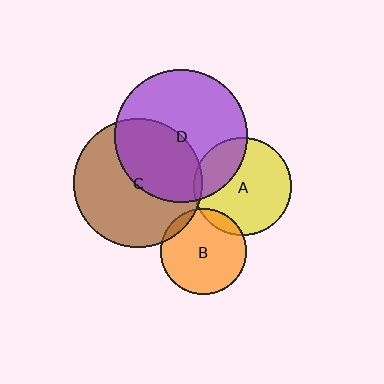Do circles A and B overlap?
Yes.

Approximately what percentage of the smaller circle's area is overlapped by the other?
Approximately 10%.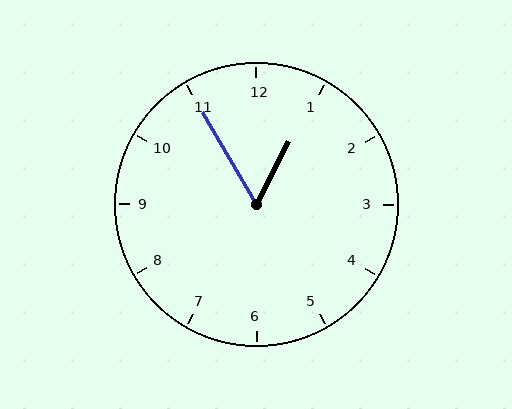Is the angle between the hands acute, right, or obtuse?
It is acute.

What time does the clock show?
12:55.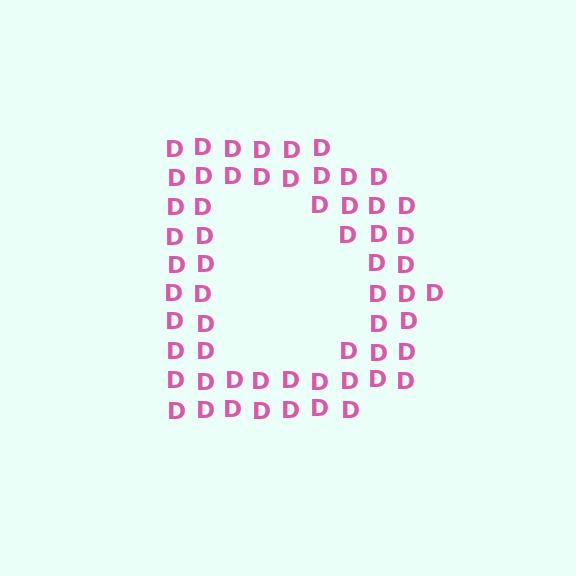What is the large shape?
The large shape is the letter D.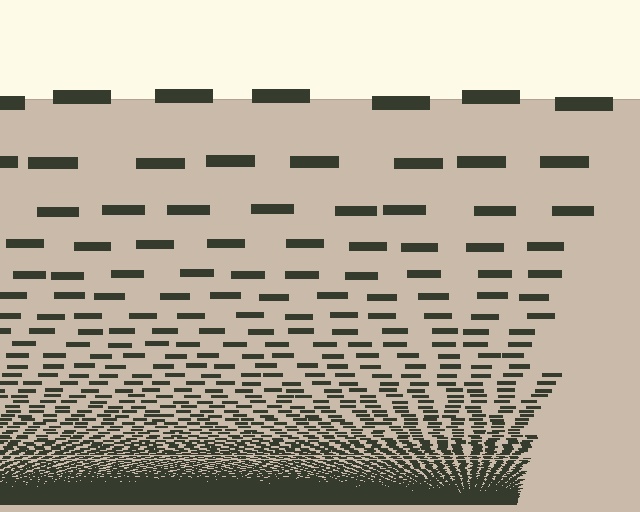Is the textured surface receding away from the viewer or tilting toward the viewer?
The surface appears to tilt toward the viewer. Texture elements get larger and sparser toward the top.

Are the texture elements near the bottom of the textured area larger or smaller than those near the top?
Smaller. The gradient is inverted — elements near the bottom are smaller and denser.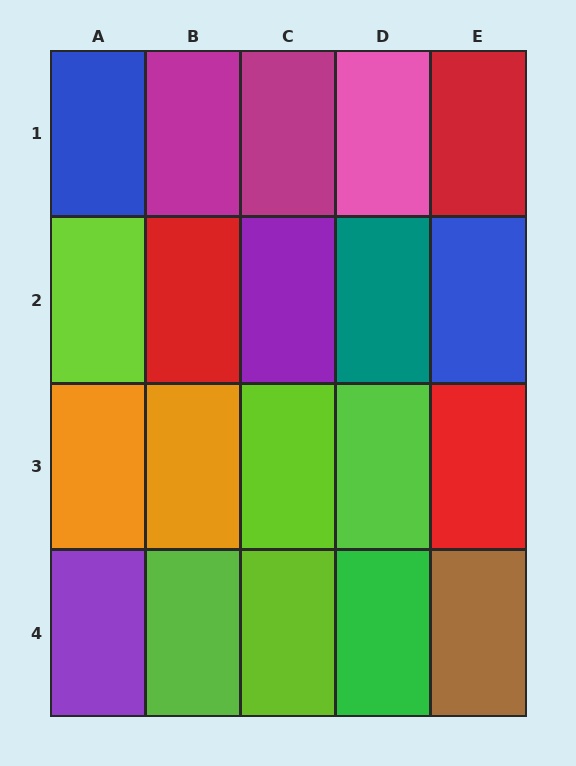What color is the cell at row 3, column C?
Lime.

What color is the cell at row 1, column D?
Pink.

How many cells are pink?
1 cell is pink.